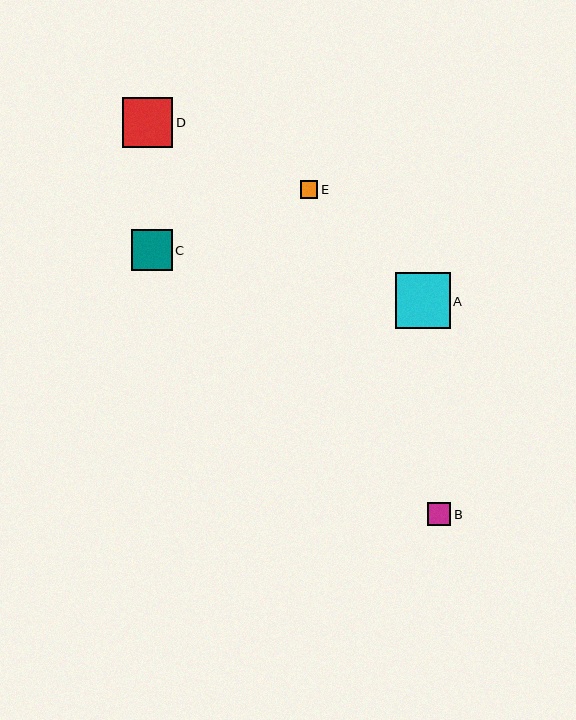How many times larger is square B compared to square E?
Square B is approximately 1.3 times the size of square E.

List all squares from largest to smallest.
From largest to smallest: A, D, C, B, E.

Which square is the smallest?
Square E is the smallest with a size of approximately 18 pixels.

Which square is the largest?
Square A is the largest with a size of approximately 55 pixels.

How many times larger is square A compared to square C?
Square A is approximately 1.3 times the size of square C.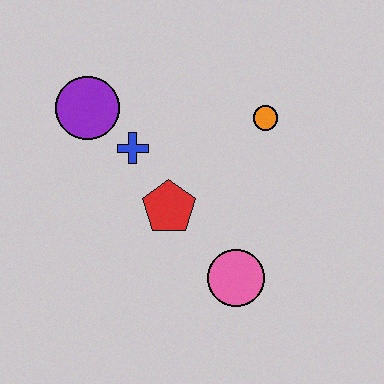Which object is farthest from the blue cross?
The pink circle is farthest from the blue cross.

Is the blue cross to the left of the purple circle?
No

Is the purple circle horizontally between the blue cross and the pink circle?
No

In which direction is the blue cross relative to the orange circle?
The blue cross is to the left of the orange circle.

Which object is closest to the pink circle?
The red pentagon is closest to the pink circle.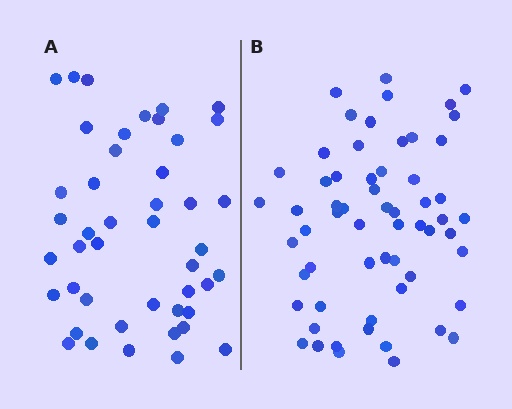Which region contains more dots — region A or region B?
Region B (the right region) has more dots.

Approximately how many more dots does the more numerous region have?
Region B has approximately 15 more dots than region A.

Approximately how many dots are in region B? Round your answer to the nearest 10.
About 60 dots.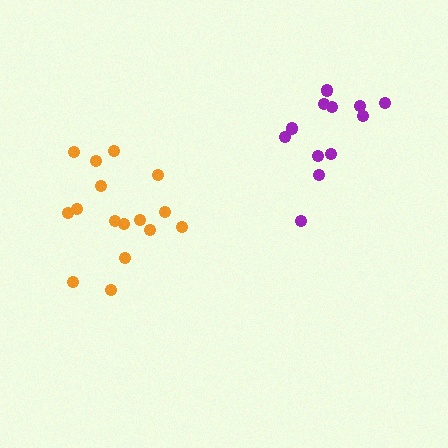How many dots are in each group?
Group 1: 16 dots, Group 2: 12 dots (28 total).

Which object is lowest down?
The orange cluster is bottommost.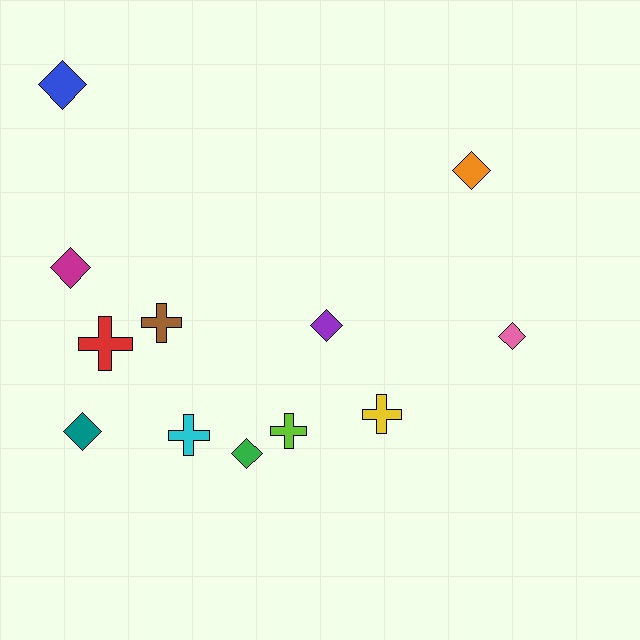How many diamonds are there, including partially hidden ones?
There are 7 diamonds.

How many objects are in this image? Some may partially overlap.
There are 12 objects.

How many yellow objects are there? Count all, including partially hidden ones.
There is 1 yellow object.